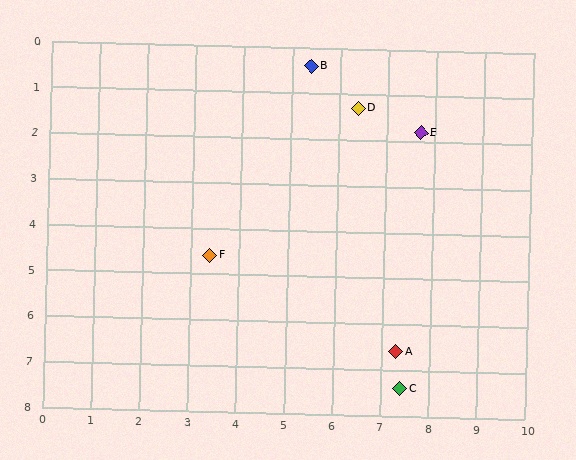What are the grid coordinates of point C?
Point C is at approximately (7.4, 7.4).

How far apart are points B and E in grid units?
Points B and E are about 2.7 grid units apart.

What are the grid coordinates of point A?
Point A is at approximately (7.3, 6.6).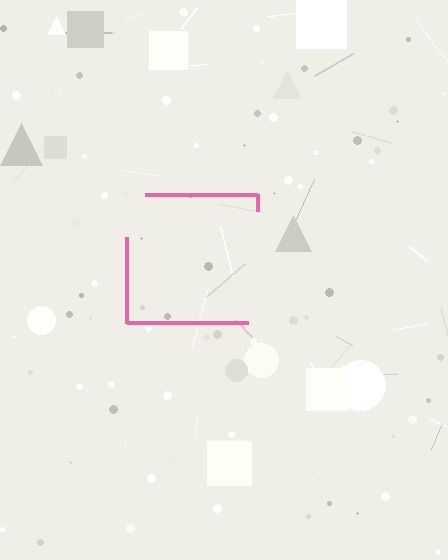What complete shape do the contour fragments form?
The contour fragments form a square.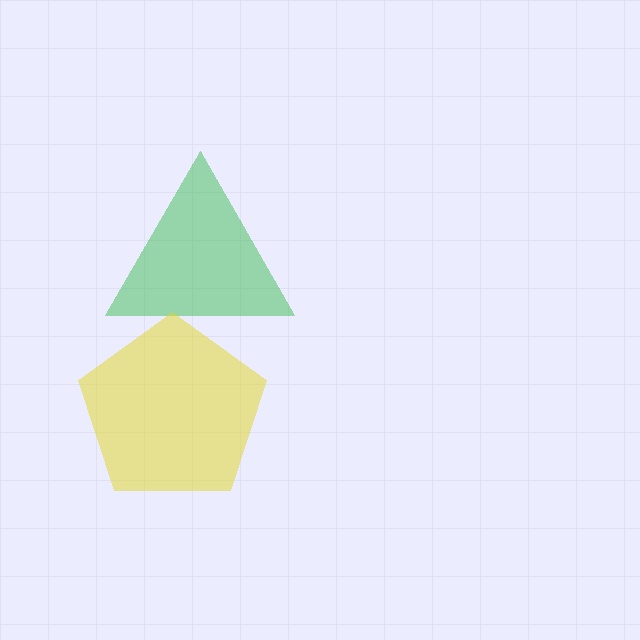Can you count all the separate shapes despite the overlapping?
Yes, there are 2 separate shapes.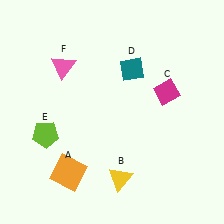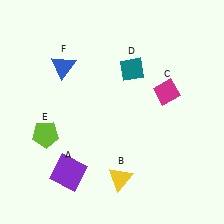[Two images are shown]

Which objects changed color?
A changed from orange to purple. F changed from pink to blue.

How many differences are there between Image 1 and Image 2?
There are 2 differences between the two images.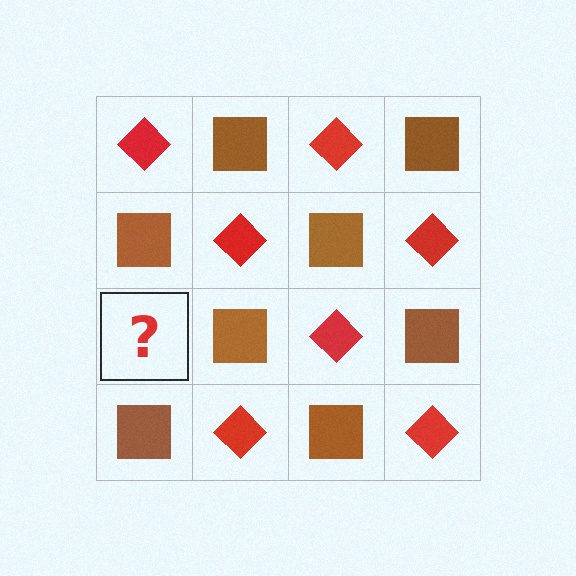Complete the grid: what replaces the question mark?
The question mark should be replaced with a red diamond.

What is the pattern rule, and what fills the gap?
The rule is that it alternates red diamond and brown square in a checkerboard pattern. The gap should be filled with a red diamond.